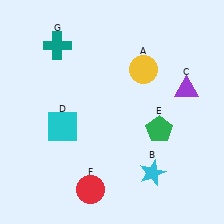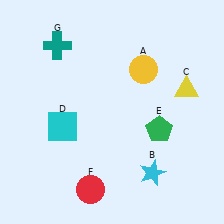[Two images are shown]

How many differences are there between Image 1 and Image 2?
There is 1 difference between the two images.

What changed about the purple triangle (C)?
In Image 1, C is purple. In Image 2, it changed to yellow.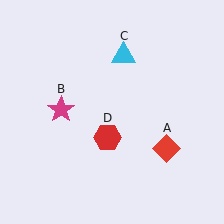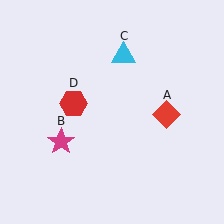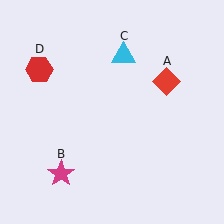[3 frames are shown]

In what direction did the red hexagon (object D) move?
The red hexagon (object D) moved up and to the left.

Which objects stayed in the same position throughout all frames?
Cyan triangle (object C) remained stationary.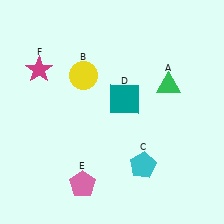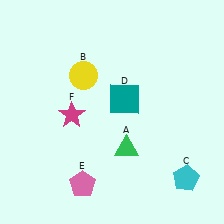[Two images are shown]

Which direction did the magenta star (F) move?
The magenta star (F) moved down.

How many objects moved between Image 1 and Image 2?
3 objects moved between the two images.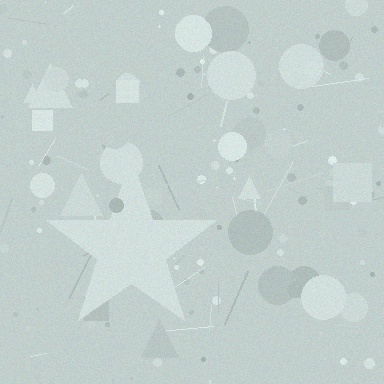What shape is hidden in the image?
A star is hidden in the image.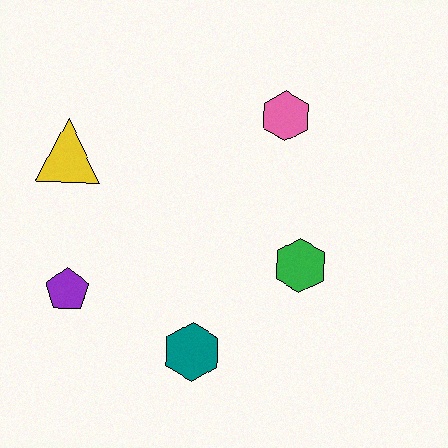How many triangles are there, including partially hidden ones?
There is 1 triangle.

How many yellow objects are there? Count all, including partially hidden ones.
There is 1 yellow object.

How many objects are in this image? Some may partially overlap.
There are 5 objects.